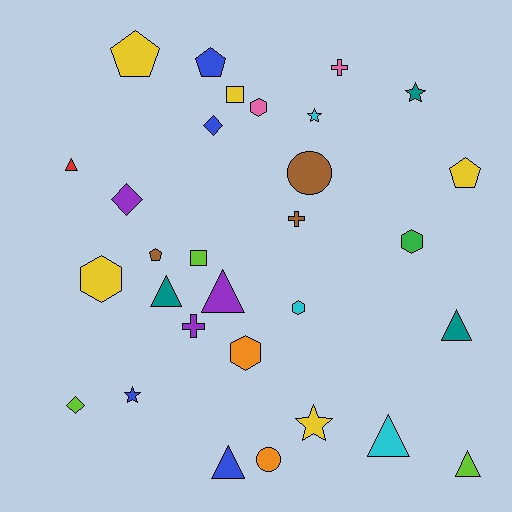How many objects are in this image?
There are 30 objects.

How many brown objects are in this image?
There are 3 brown objects.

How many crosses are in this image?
There are 3 crosses.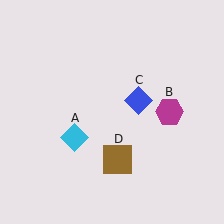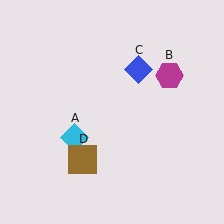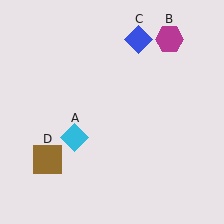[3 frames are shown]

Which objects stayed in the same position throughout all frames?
Cyan diamond (object A) remained stationary.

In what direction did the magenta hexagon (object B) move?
The magenta hexagon (object B) moved up.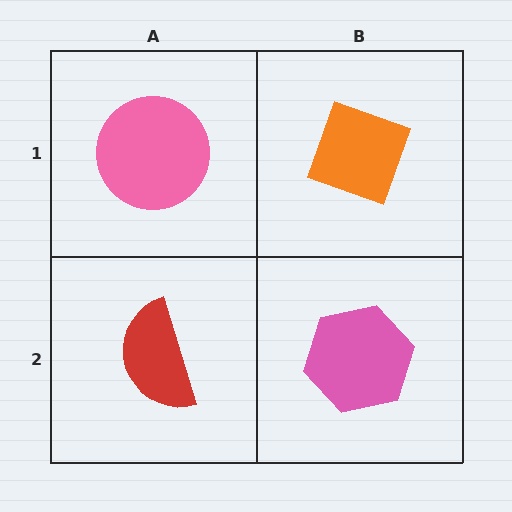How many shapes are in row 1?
2 shapes.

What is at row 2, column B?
A pink hexagon.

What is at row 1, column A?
A pink circle.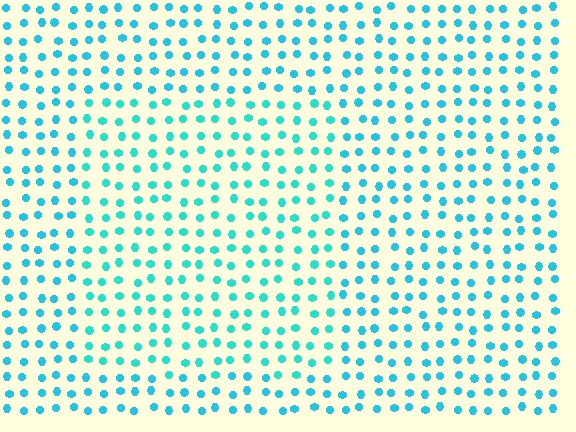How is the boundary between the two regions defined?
The boundary is defined purely by a slight shift in hue (about 17 degrees). Spacing, size, and orientation are identical on both sides.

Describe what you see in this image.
The image is filled with small cyan elements in a uniform arrangement. A rectangle-shaped region is visible where the elements are tinted to a slightly different hue, forming a subtle color boundary.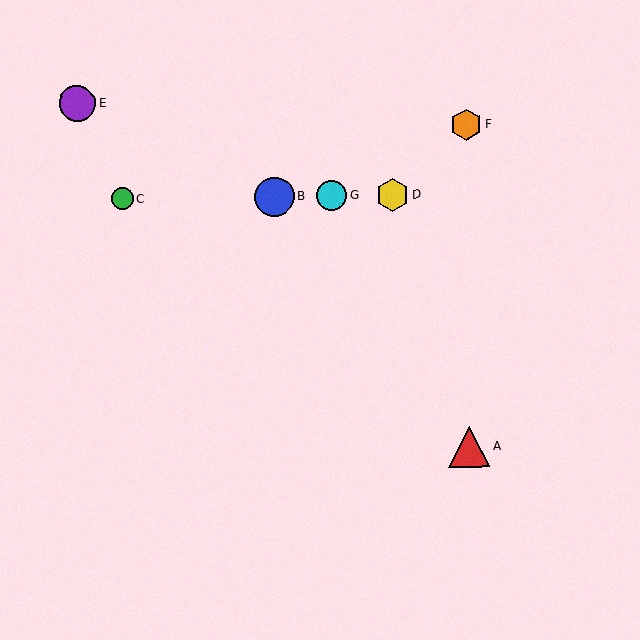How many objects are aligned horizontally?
4 objects (B, C, D, G) are aligned horizontally.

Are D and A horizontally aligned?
No, D is at y≈195 and A is at y≈447.